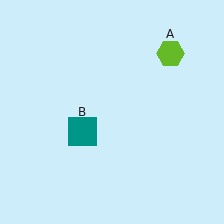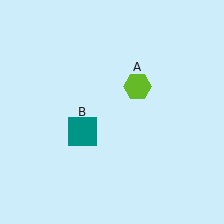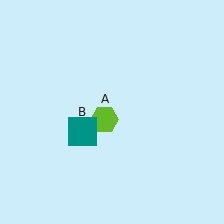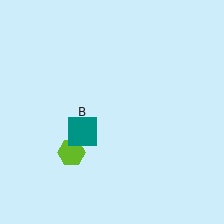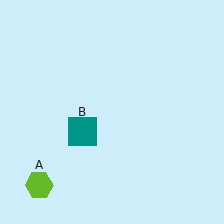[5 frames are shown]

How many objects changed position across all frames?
1 object changed position: lime hexagon (object A).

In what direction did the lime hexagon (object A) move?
The lime hexagon (object A) moved down and to the left.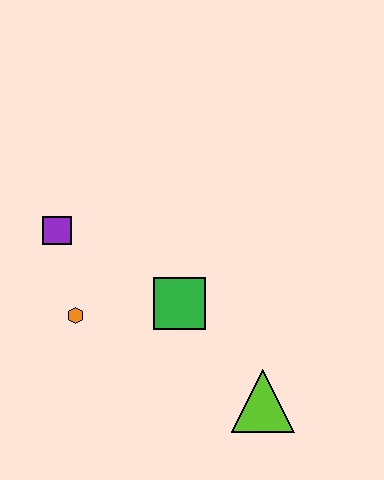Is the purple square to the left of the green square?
Yes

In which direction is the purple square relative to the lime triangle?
The purple square is to the left of the lime triangle.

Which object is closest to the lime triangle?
The green square is closest to the lime triangle.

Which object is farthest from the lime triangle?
The purple square is farthest from the lime triangle.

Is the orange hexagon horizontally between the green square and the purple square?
Yes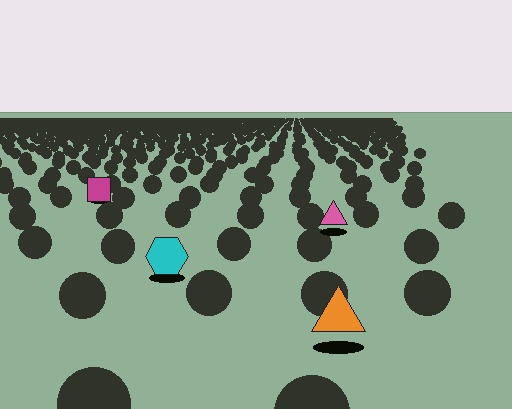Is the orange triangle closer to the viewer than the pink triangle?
Yes. The orange triangle is closer — you can tell from the texture gradient: the ground texture is coarser near it.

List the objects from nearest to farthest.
From nearest to farthest: the orange triangle, the cyan hexagon, the pink triangle, the magenta square.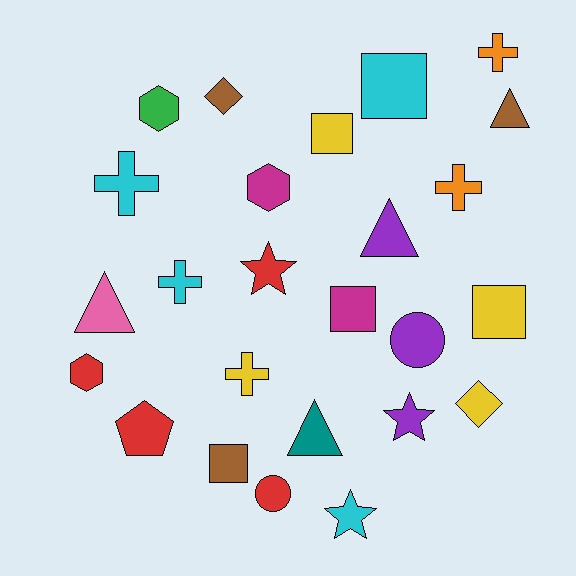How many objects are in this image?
There are 25 objects.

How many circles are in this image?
There are 2 circles.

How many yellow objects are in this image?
There are 4 yellow objects.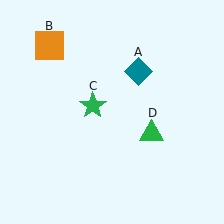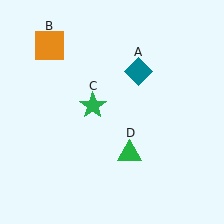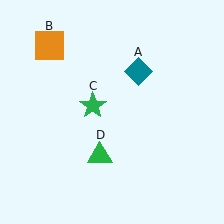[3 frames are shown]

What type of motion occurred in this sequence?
The green triangle (object D) rotated clockwise around the center of the scene.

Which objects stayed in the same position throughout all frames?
Teal diamond (object A) and orange square (object B) and green star (object C) remained stationary.